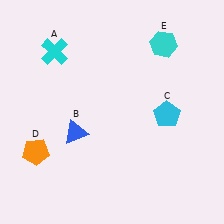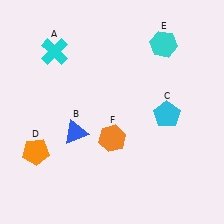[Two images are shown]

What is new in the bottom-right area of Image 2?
An orange hexagon (F) was added in the bottom-right area of Image 2.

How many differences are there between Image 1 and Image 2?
There is 1 difference between the two images.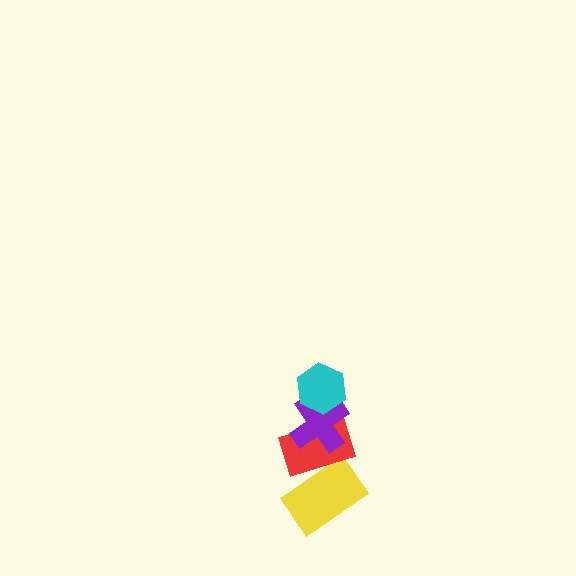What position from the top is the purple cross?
The purple cross is 2nd from the top.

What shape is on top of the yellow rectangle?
The red rectangle is on top of the yellow rectangle.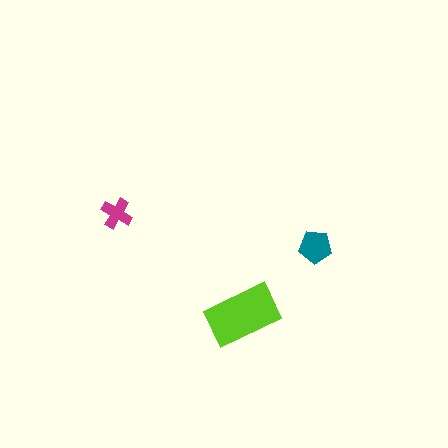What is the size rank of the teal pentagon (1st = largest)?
2nd.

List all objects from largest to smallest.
The lime rectangle, the teal pentagon, the magenta cross.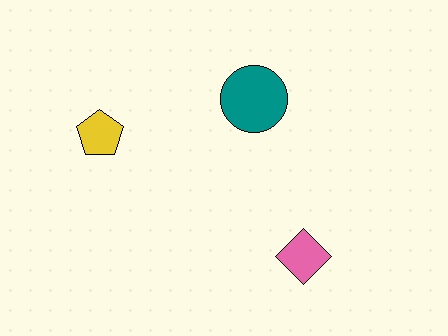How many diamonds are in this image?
There is 1 diamond.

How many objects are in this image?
There are 3 objects.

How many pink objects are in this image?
There is 1 pink object.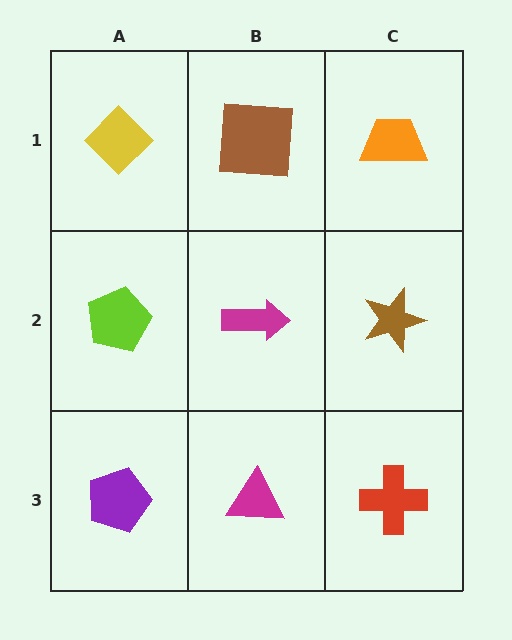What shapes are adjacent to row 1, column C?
A brown star (row 2, column C), a brown square (row 1, column B).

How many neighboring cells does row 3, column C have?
2.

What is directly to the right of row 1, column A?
A brown square.